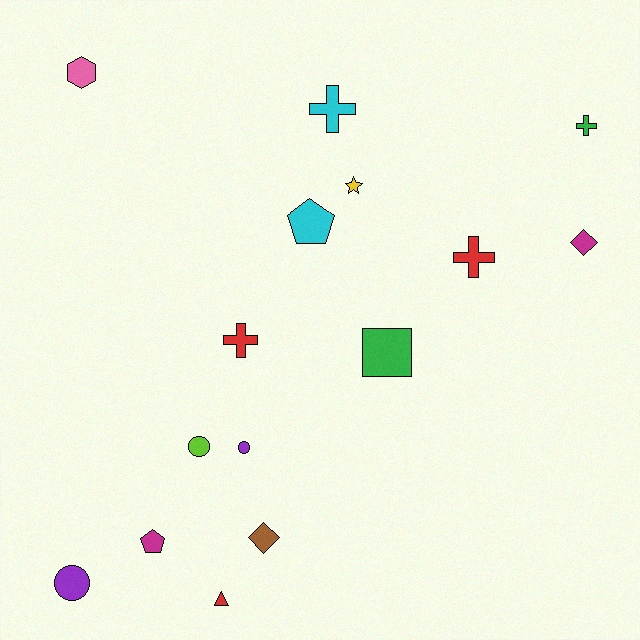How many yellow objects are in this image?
There is 1 yellow object.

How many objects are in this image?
There are 15 objects.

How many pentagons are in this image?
There are 2 pentagons.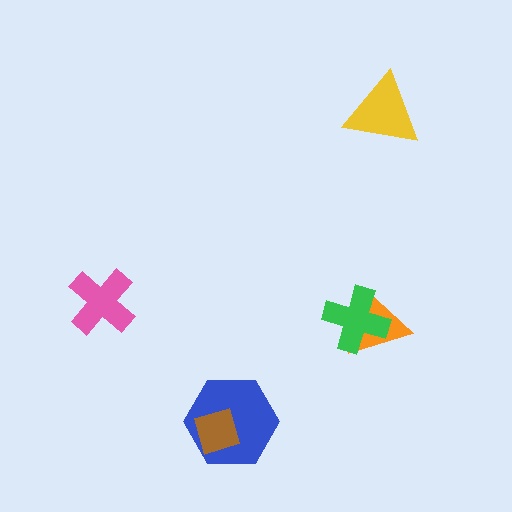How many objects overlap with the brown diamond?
1 object overlaps with the brown diamond.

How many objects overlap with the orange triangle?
1 object overlaps with the orange triangle.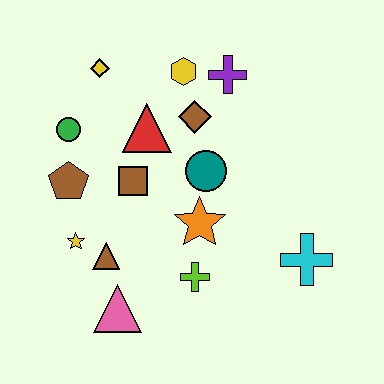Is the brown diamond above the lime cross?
Yes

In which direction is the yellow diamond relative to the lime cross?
The yellow diamond is above the lime cross.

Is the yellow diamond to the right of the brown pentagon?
Yes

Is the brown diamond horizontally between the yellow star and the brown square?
No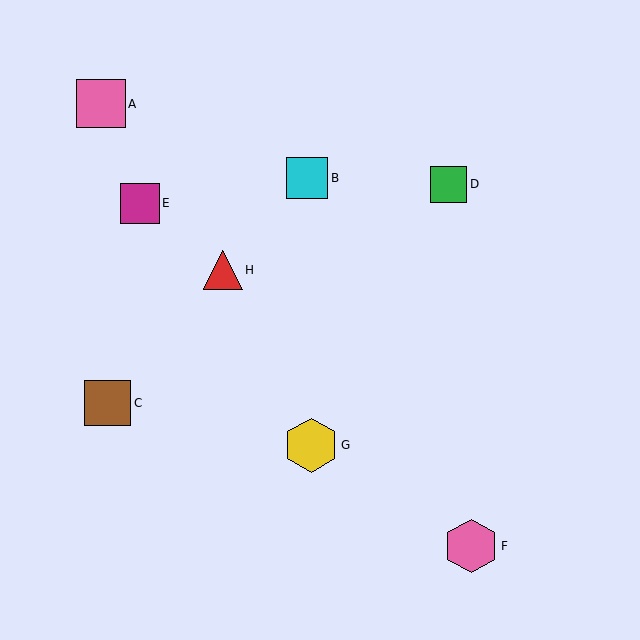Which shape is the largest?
The pink hexagon (labeled F) is the largest.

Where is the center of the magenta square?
The center of the magenta square is at (140, 203).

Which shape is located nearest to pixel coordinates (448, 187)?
The green square (labeled D) at (449, 184) is nearest to that location.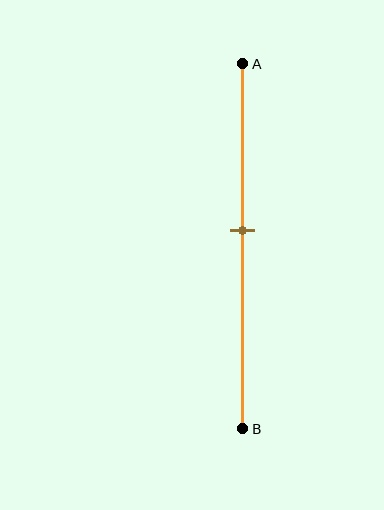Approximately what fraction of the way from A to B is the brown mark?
The brown mark is approximately 45% of the way from A to B.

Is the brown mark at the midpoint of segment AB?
No, the mark is at about 45% from A, not at the 50% midpoint.